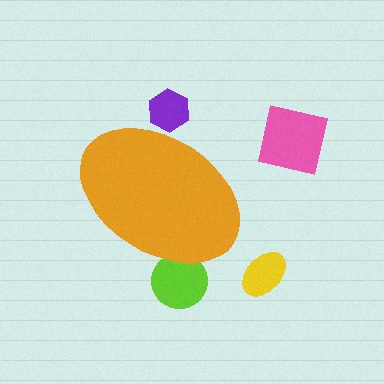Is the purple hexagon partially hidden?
Yes, the purple hexagon is partially hidden behind the orange ellipse.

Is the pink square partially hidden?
No, the pink square is fully visible.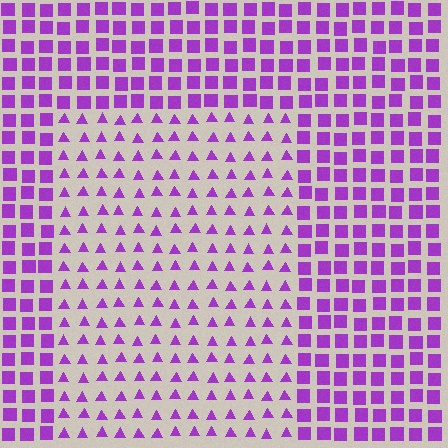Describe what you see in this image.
The image is filled with small purple elements arranged in a uniform grid. A rectangle-shaped region contains triangles, while the surrounding area contains squares. The boundary is defined purely by the change in element shape.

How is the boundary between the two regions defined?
The boundary is defined by a change in element shape: triangles inside vs. squares outside. All elements share the same color and spacing.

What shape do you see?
I see a rectangle.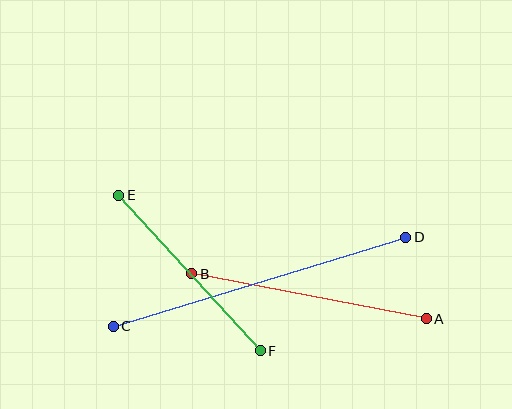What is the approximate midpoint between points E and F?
The midpoint is at approximately (189, 273) pixels.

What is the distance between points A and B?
The distance is approximately 239 pixels.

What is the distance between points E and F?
The distance is approximately 210 pixels.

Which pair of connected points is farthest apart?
Points C and D are farthest apart.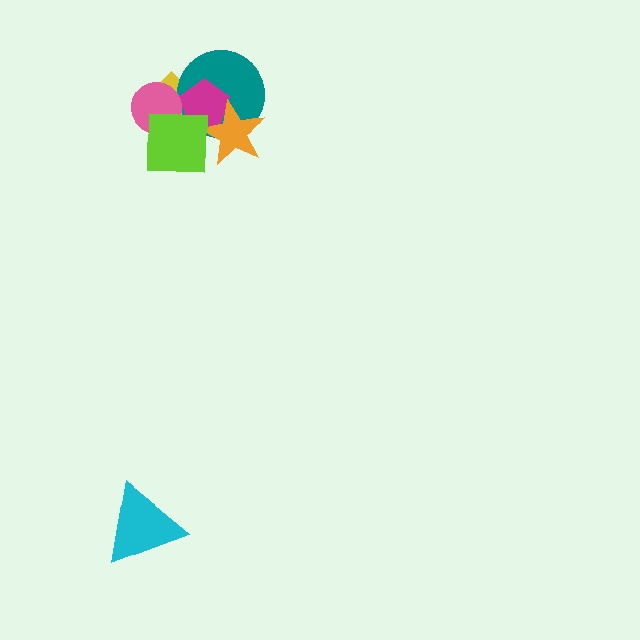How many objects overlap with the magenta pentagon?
4 objects overlap with the magenta pentagon.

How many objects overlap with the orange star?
3 objects overlap with the orange star.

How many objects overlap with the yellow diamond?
4 objects overlap with the yellow diamond.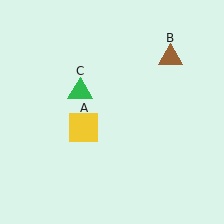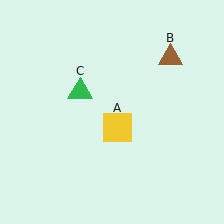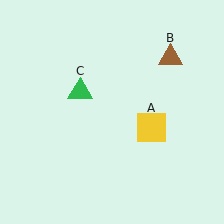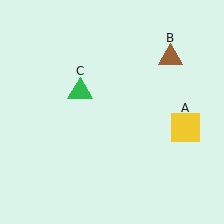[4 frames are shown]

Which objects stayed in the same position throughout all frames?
Brown triangle (object B) and green triangle (object C) remained stationary.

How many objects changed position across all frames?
1 object changed position: yellow square (object A).